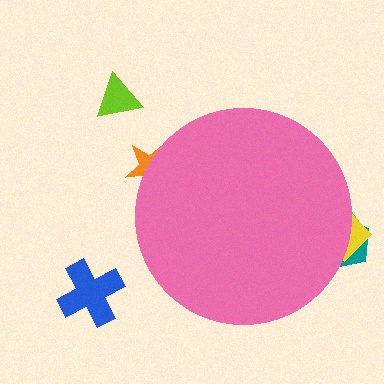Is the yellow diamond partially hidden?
Yes, the yellow diamond is partially hidden behind the pink circle.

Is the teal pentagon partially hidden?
Yes, the teal pentagon is partially hidden behind the pink circle.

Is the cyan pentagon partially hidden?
Yes, the cyan pentagon is partially hidden behind the pink circle.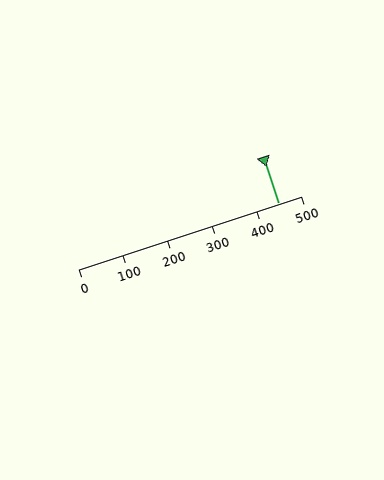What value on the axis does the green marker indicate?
The marker indicates approximately 450.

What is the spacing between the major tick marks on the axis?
The major ticks are spaced 100 apart.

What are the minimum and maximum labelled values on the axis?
The axis runs from 0 to 500.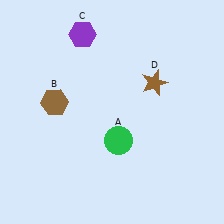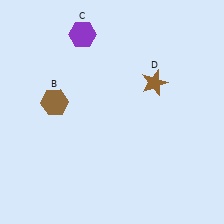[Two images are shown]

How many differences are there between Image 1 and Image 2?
There is 1 difference between the two images.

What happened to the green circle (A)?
The green circle (A) was removed in Image 2. It was in the bottom-right area of Image 1.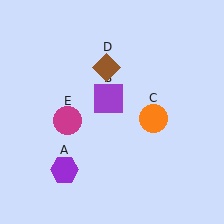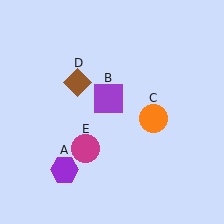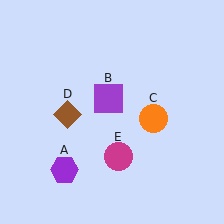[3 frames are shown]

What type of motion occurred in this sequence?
The brown diamond (object D), magenta circle (object E) rotated counterclockwise around the center of the scene.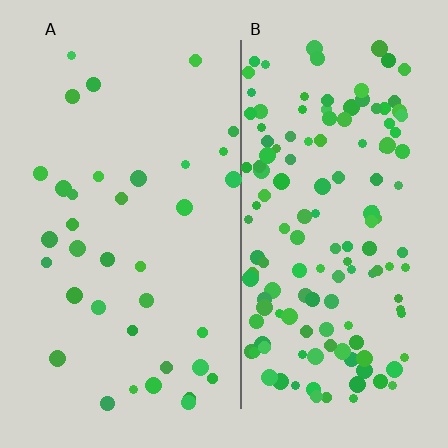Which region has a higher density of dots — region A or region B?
B (the right).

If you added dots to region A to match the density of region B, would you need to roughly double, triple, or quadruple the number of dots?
Approximately quadruple.